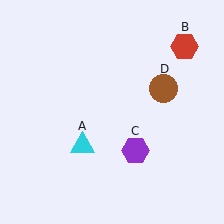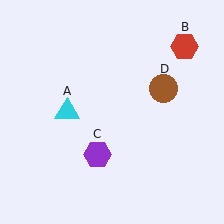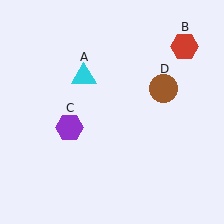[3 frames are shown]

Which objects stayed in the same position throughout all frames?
Red hexagon (object B) and brown circle (object D) remained stationary.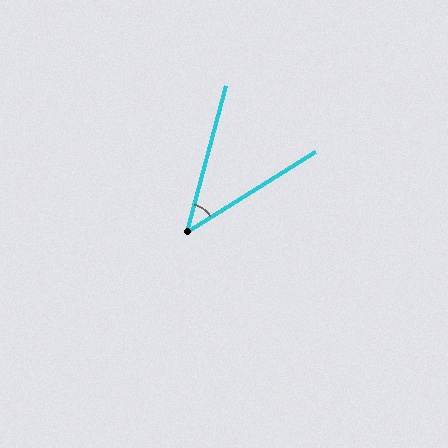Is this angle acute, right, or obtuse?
It is acute.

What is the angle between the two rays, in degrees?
Approximately 43 degrees.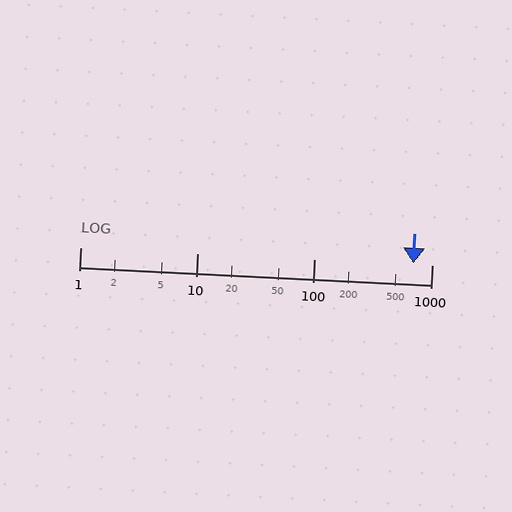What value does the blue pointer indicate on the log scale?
The pointer indicates approximately 700.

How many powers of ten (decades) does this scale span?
The scale spans 3 decades, from 1 to 1000.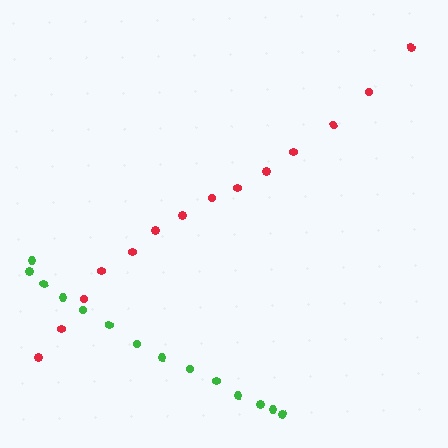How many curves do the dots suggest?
There are 2 distinct paths.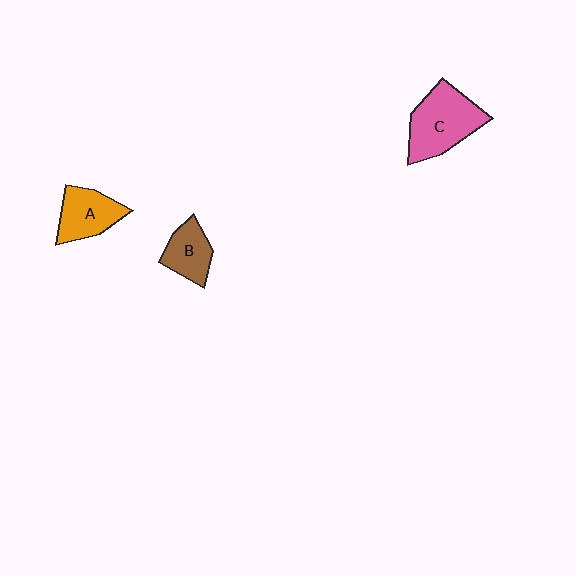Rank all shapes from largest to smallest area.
From largest to smallest: C (pink), A (orange), B (brown).